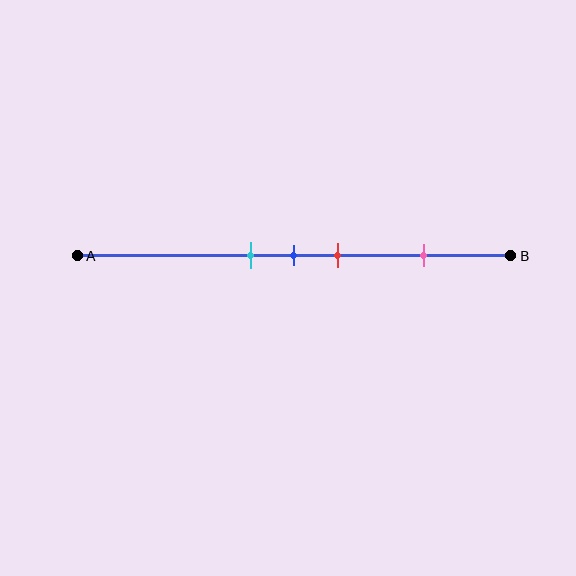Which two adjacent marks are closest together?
The cyan and blue marks are the closest adjacent pair.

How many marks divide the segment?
There are 4 marks dividing the segment.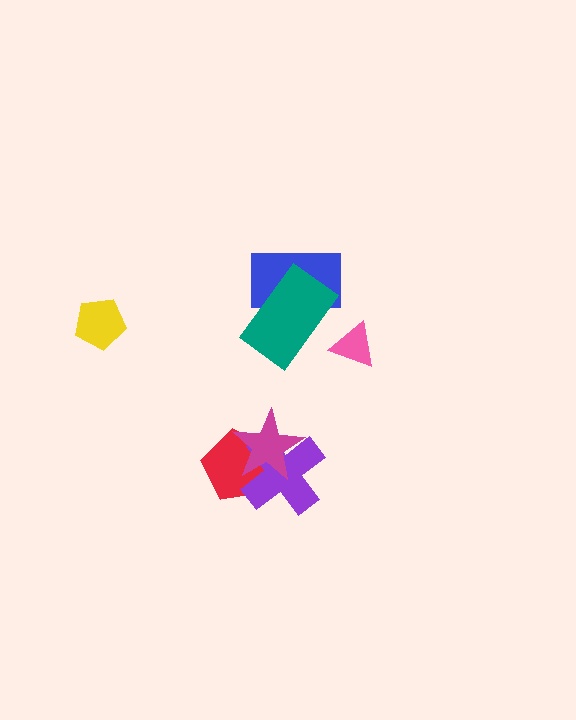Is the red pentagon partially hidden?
Yes, it is partially covered by another shape.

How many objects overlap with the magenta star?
2 objects overlap with the magenta star.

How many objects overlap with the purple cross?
2 objects overlap with the purple cross.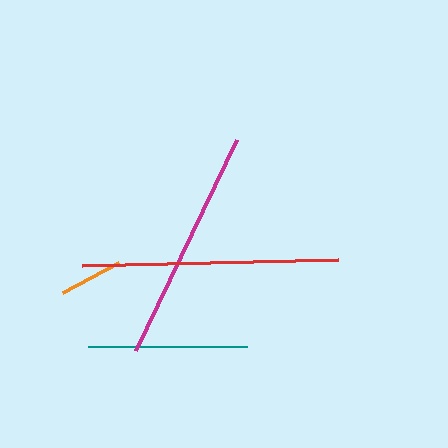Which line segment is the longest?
The red line is the longest at approximately 256 pixels.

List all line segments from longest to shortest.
From longest to shortest: red, magenta, teal, orange.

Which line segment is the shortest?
The orange line is the shortest at approximately 63 pixels.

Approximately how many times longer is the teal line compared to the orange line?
The teal line is approximately 2.5 times the length of the orange line.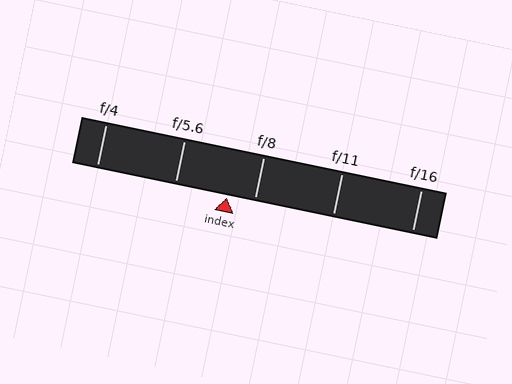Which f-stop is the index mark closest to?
The index mark is closest to f/8.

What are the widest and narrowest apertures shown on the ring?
The widest aperture shown is f/4 and the narrowest is f/16.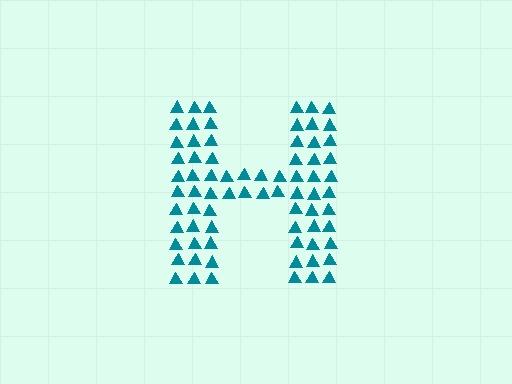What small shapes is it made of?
It is made of small triangles.